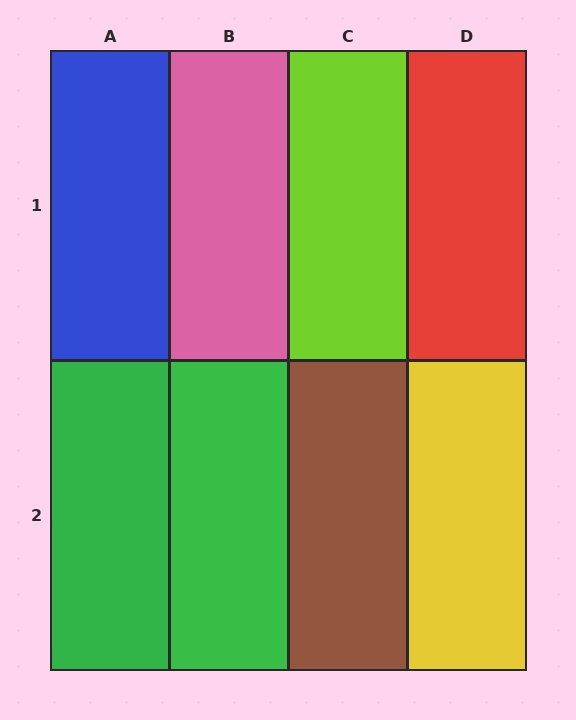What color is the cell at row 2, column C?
Brown.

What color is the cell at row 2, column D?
Yellow.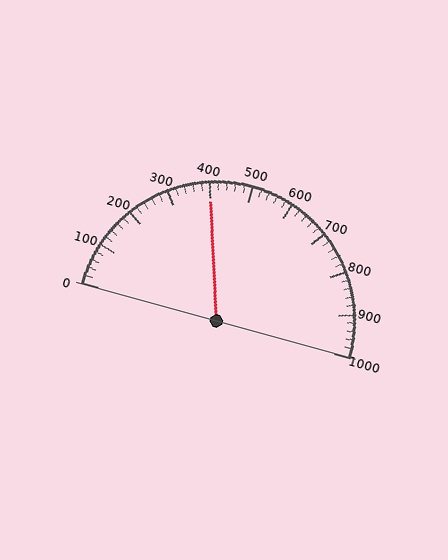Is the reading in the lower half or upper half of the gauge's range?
The reading is in the lower half of the range (0 to 1000).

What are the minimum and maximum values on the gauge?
The gauge ranges from 0 to 1000.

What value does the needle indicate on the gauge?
The needle indicates approximately 400.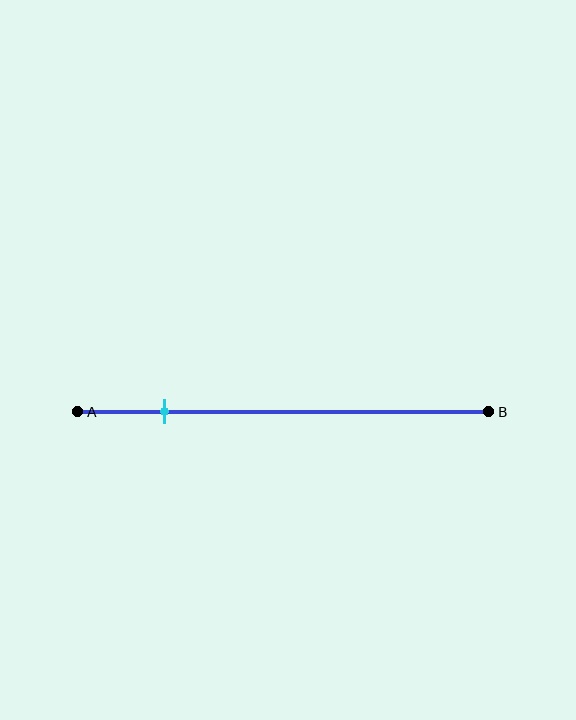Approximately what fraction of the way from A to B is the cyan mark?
The cyan mark is approximately 20% of the way from A to B.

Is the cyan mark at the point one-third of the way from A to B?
No, the mark is at about 20% from A, not at the 33% one-third point.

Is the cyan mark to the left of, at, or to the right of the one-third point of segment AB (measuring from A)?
The cyan mark is to the left of the one-third point of segment AB.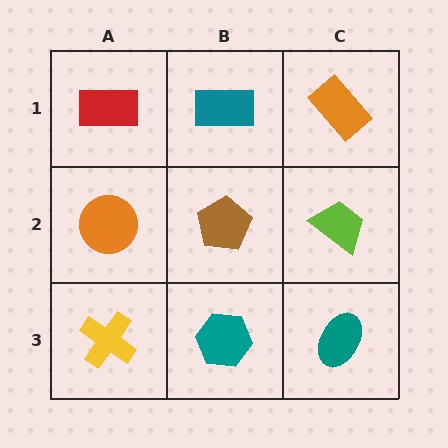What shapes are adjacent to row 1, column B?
A brown pentagon (row 2, column B), a red rectangle (row 1, column A), an orange rectangle (row 1, column C).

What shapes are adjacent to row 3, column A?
An orange circle (row 2, column A), a teal hexagon (row 3, column B).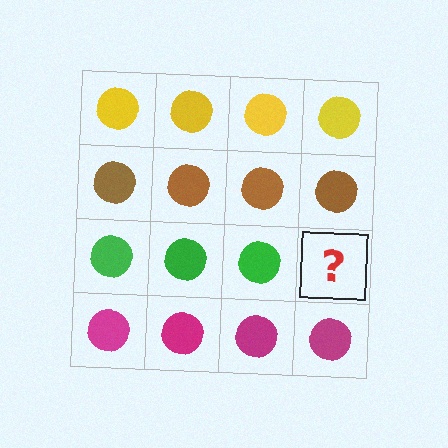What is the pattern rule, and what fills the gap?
The rule is that each row has a consistent color. The gap should be filled with a green circle.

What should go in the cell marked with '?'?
The missing cell should contain a green circle.